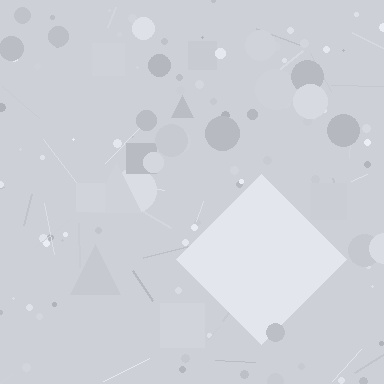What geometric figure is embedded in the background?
A diamond is embedded in the background.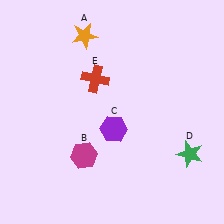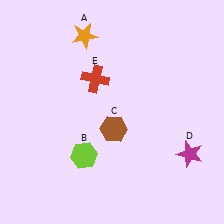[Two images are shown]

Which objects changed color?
B changed from magenta to lime. C changed from purple to brown. D changed from green to magenta.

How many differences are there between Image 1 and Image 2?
There are 3 differences between the two images.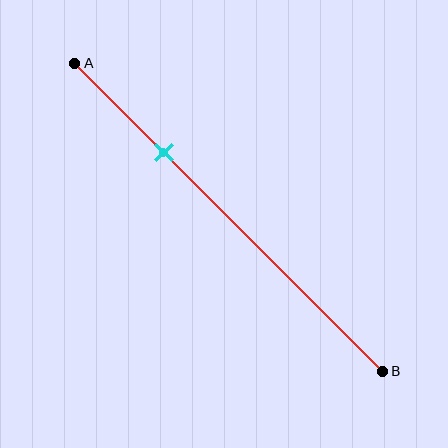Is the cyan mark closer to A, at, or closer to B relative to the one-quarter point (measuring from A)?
The cyan mark is closer to point B than the one-quarter point of segment AB.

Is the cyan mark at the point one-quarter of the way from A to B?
No, the mark is at about 30% from A, not at the 25% one-quarter point.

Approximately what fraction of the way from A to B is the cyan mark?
The cyan mark is approximately 30% of the way from A to B.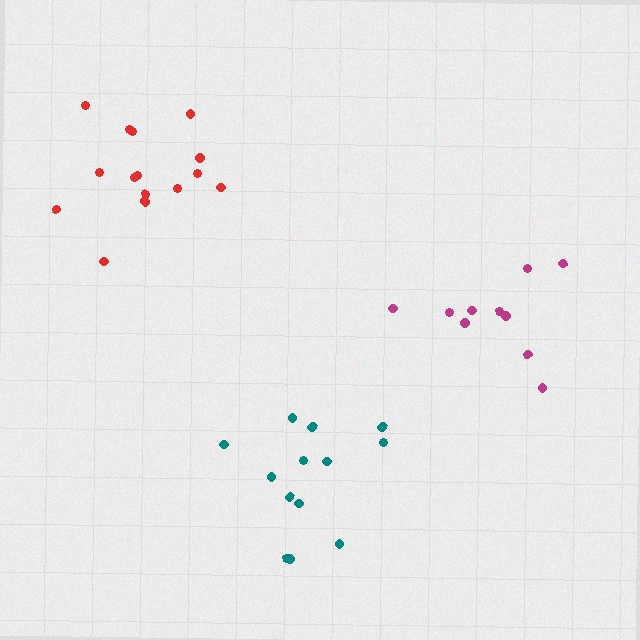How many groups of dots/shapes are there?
There are 3 groups.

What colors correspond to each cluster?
The clusters are colored: red, teal, magenta.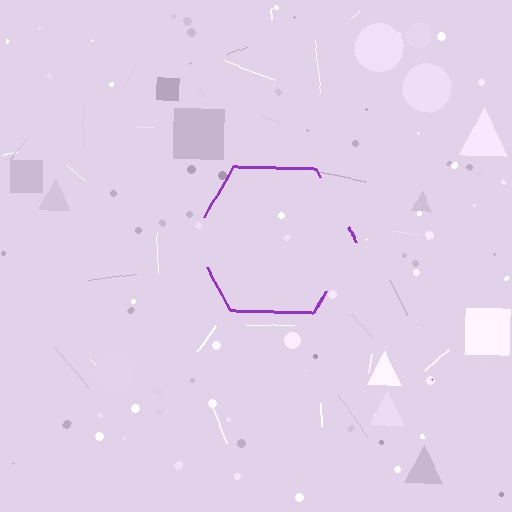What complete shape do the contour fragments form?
The contour fragments form a hexagon.